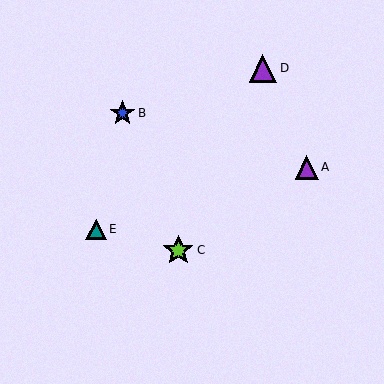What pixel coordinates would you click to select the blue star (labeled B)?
Click at (123, 113) to select the blue star B.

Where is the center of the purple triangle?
The center of the purple triangle is at (307, 167).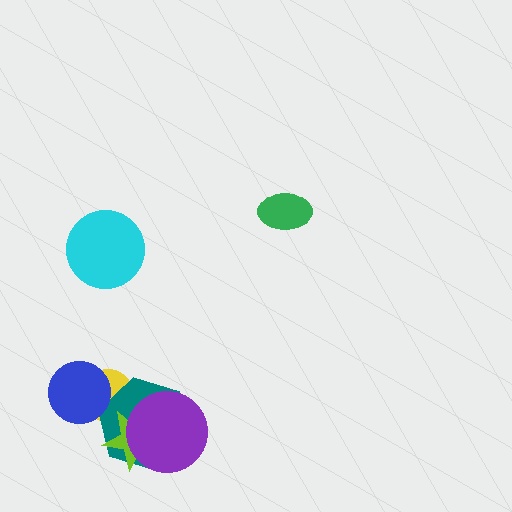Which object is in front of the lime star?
The purple circle is in front of the lime star.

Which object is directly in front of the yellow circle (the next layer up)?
The teal hexagon is directly in front of the yellow circle.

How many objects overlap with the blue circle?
1 object overlaps with the blue circle.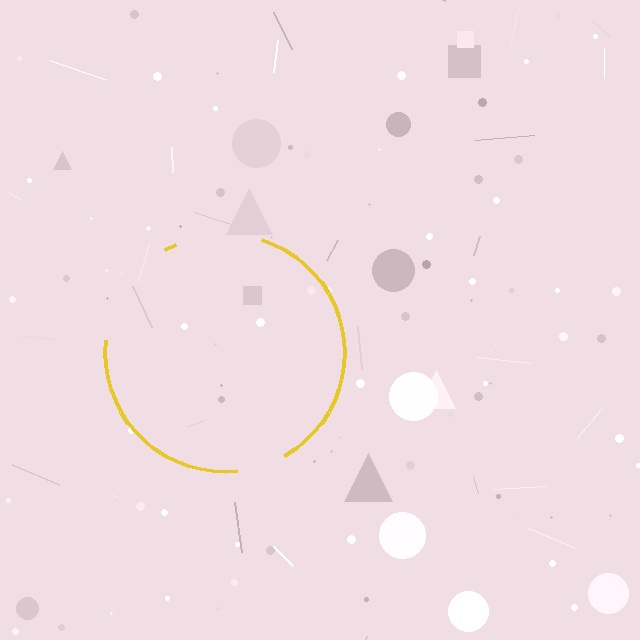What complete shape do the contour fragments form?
The contour fragments form a circle.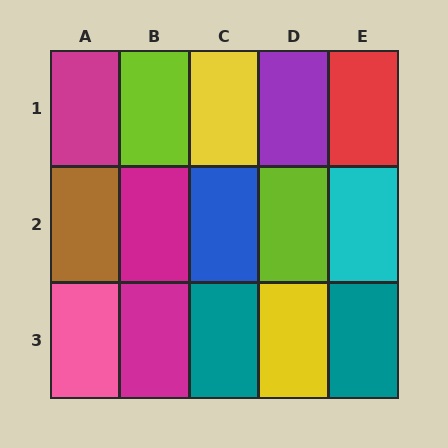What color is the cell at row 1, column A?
Magenta.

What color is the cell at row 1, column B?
Lime.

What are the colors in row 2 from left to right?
Brown, magenta, blue, lime, cyan.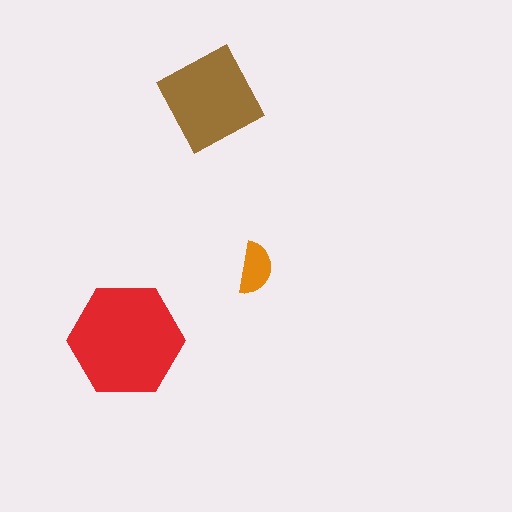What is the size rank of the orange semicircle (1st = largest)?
3rd.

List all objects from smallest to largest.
The orange semicircle, the brown diamond, the red hexagon.